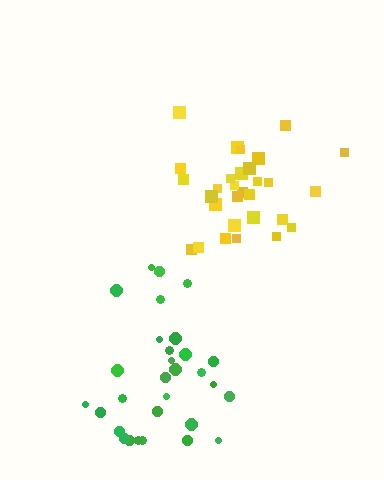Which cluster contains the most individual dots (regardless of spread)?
Yellow (30).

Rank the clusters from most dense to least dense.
green, yellow.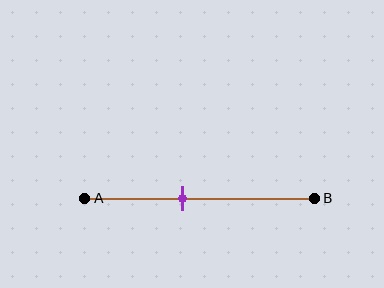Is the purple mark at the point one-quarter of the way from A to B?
No, the mark is at about 45% from A, not at the 25% one-quarter point.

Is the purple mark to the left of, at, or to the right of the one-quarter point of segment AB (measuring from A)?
The purple mark is to the right of the one-quarter point of segment AB.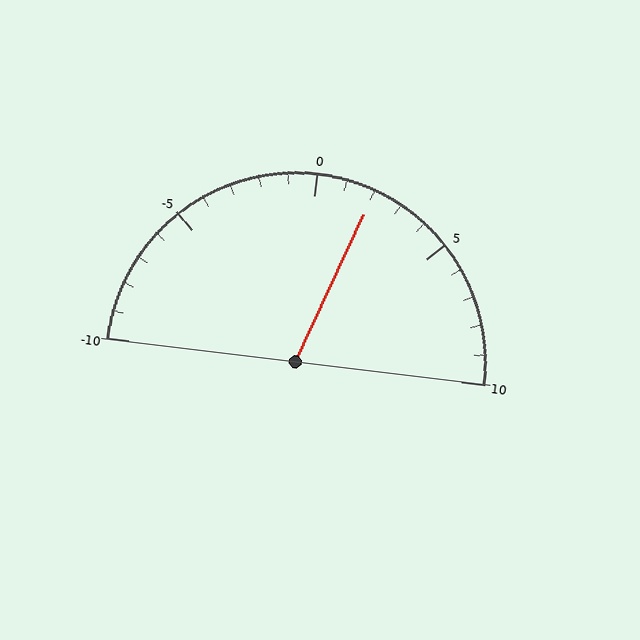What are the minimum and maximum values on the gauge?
The gauge ranges from -10 to 10.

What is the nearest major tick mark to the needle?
The nearest major tick mark is 0.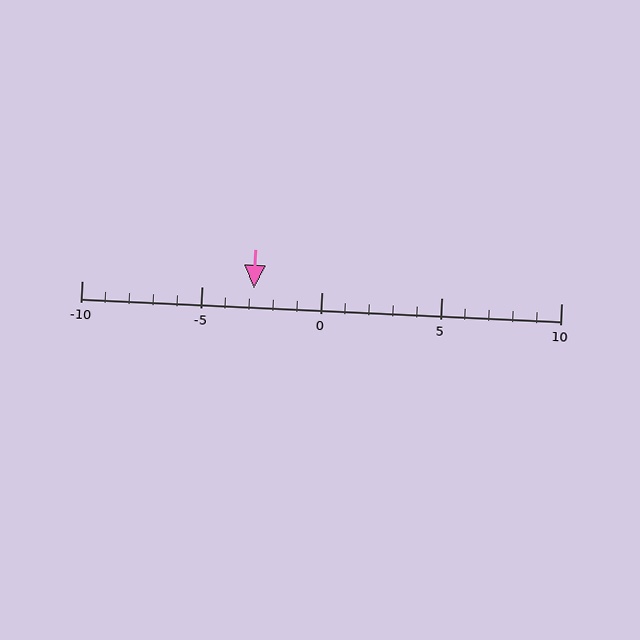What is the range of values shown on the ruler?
The ruler shows values from -10 to 10.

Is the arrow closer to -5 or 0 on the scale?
The arrow is closer to -5.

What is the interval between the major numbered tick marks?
The major tick marks are spaced 5 units apart.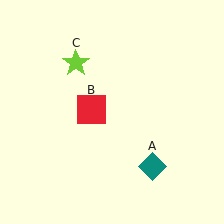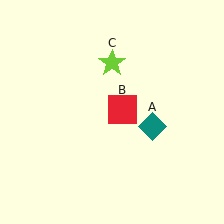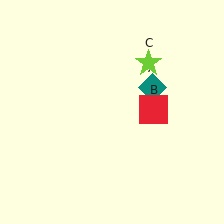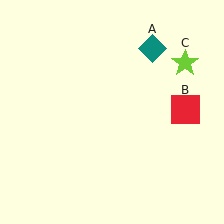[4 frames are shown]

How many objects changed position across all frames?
3 objects changed position: teal diamond (object A), red square (object B), lime star (object C).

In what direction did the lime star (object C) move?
The lime star (object C) moved right.